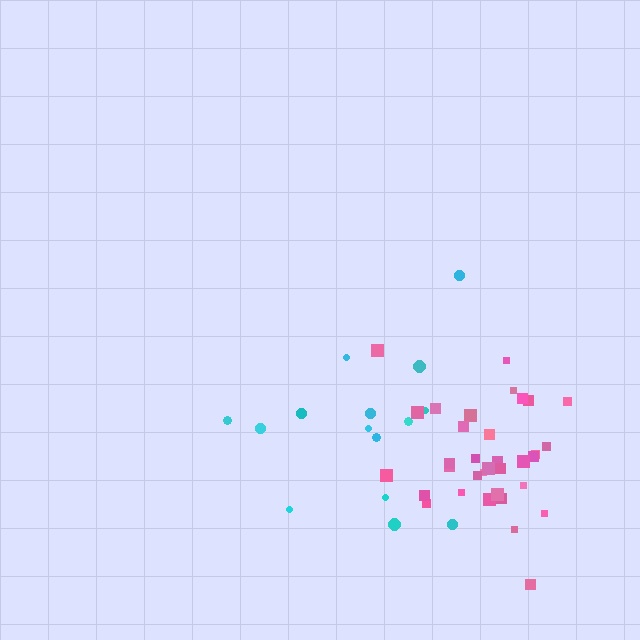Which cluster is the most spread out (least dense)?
Cyan.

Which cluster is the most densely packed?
Pink.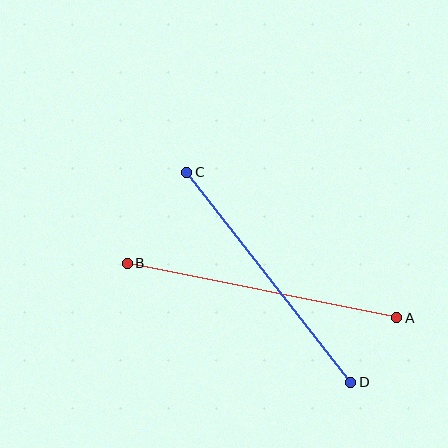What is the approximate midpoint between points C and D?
The midpoint is at approximately (269, 277) pixels.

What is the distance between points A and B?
The distance is approximately 275 pixels.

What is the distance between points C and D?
The distance is approximately 266 pixels.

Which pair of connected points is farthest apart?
Points A and B are farthest apart.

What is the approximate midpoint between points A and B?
The midpoint is at approximately (262, 291) pixels.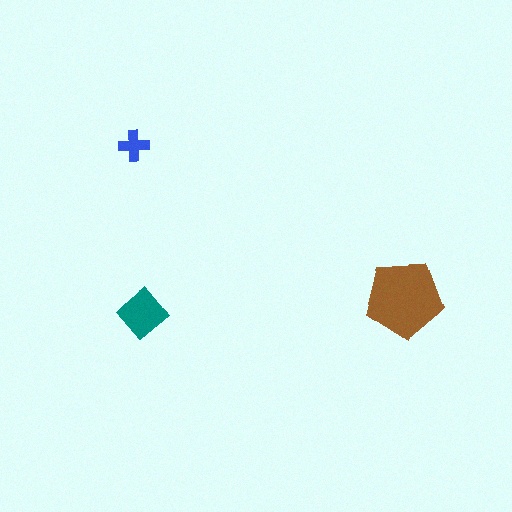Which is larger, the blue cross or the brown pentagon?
The brown pentagon.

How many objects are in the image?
There are 3 objects in the image.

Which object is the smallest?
The blue cross.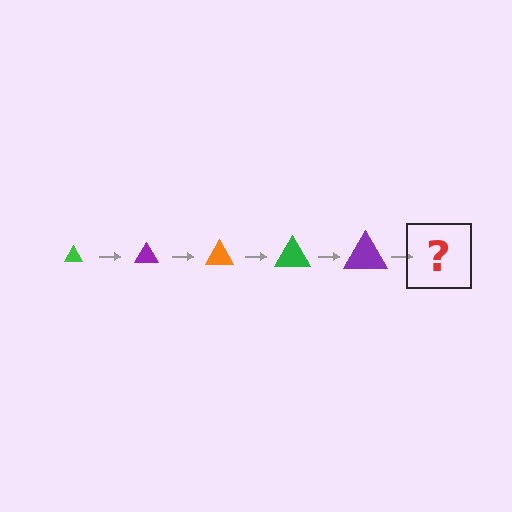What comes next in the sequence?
The next element should be an orange triangle, larger than the previous one.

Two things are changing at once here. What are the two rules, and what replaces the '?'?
The two rules are that the triangle grows larger each step and the color cycles through green, purple, and orange. The '?' should be an orange triangle, larger than the previous one.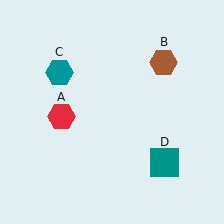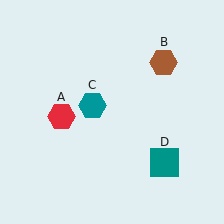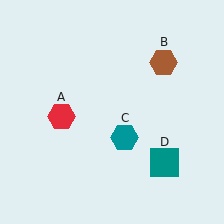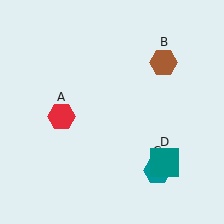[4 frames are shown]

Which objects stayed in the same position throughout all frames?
Red hexagon (object A) and brown hexagon (object B) and teal square (object D) remained stationary.